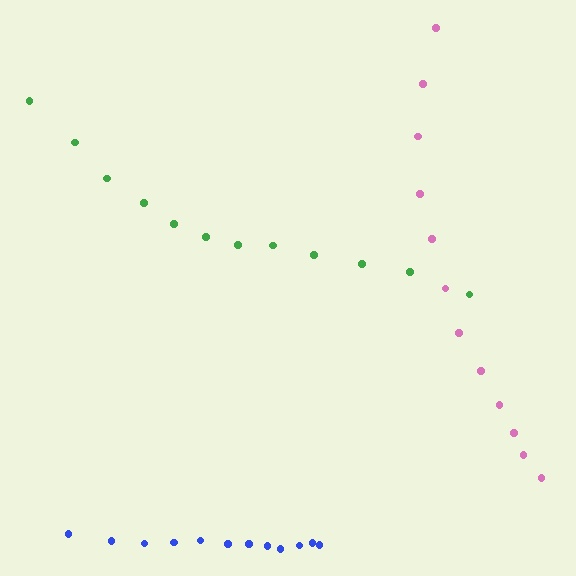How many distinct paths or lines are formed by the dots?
There are 3 distinct paths.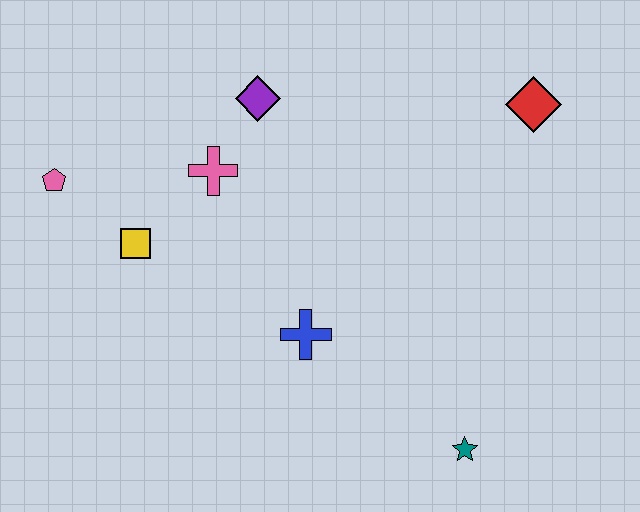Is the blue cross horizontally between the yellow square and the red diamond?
Yes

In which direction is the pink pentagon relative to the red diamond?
The pink pentagon is to the left of the red diamond.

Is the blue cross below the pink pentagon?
Yes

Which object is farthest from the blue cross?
The red diamond is farthest from the blue cross.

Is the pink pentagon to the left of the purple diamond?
Yes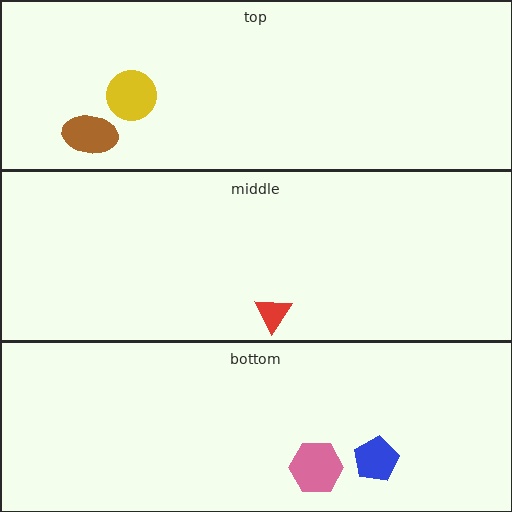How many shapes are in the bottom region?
2.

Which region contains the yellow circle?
The top region.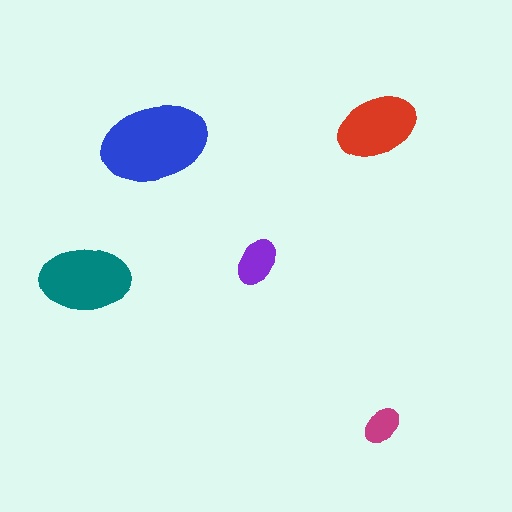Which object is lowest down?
The magenta ellipse is bottommost.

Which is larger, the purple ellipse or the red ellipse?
The red one.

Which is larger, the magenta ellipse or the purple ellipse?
The purple one.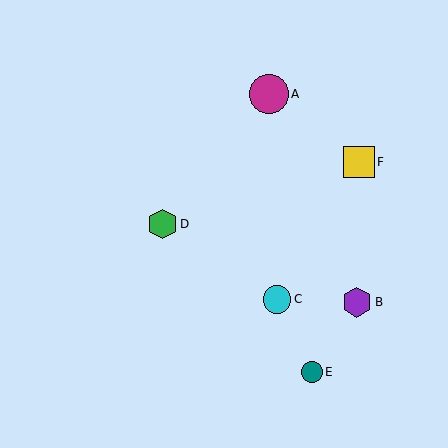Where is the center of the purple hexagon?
The center of the purple hexagon is at (357, 302).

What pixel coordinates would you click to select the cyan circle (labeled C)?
Click at (277, 299) to select the cyan circle C.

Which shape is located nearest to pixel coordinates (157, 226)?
The green hexagon (labeled D) at (162, 224) is nearest to that location.